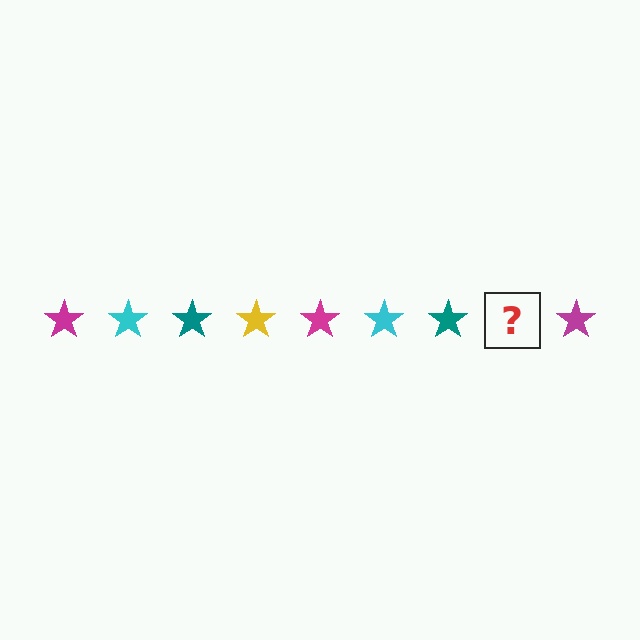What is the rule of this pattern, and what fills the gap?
The rule is that the pattern cycles through magenta, cyan, teal, yellow stars. The gap should be filled with a yellow star.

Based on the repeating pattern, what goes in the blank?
The blank should be a yellow star.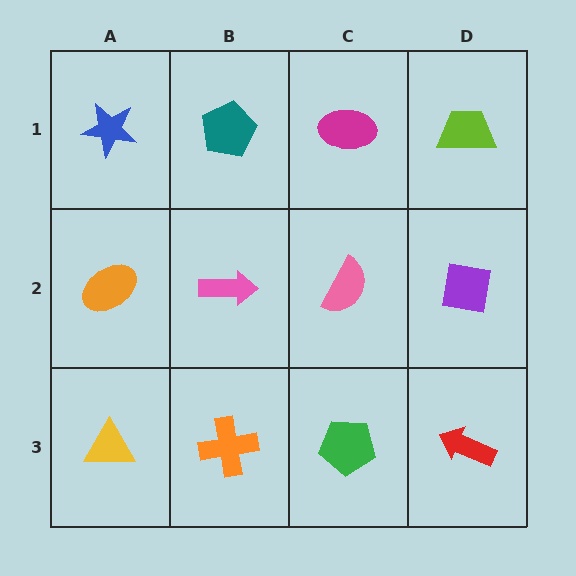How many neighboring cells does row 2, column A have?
3.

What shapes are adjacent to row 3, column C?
A pink semicircle (row 2, column C), an orange cross (row 3, column B), a red arrow (row 3, column D).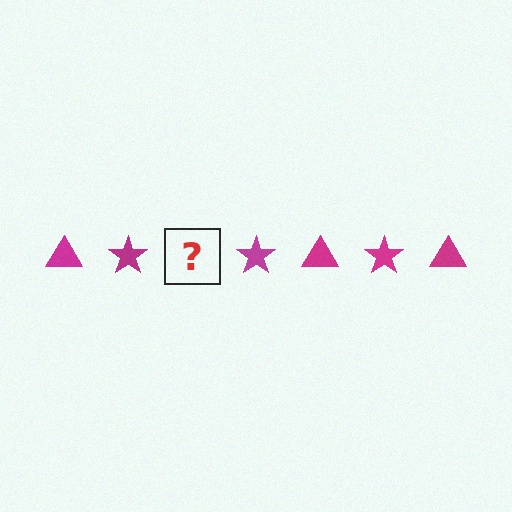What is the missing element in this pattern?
The missing element is a magenta triangle.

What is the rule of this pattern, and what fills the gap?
The rule is that the pattern cycles through triangle, star shapes in magenta. The gap should be filled with a magenta triangle.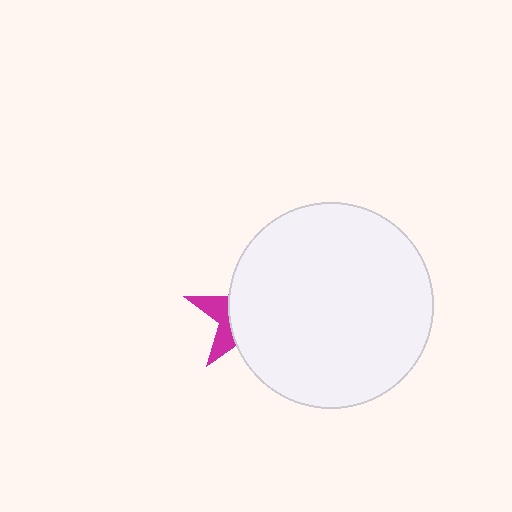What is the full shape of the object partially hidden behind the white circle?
The partially hidden object is a magenta star.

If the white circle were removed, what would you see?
You would see the complete magenta star.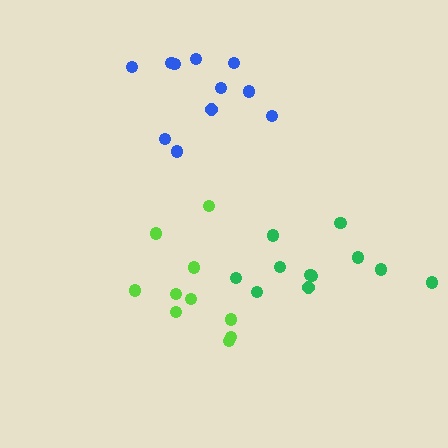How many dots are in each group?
Group 1: 11 dots, Group 2: 10 dots, Group 3: 11 dots (32 total).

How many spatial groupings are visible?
There are 3 spatial groupings.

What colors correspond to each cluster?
The clusters are colored: blue, lime, green.